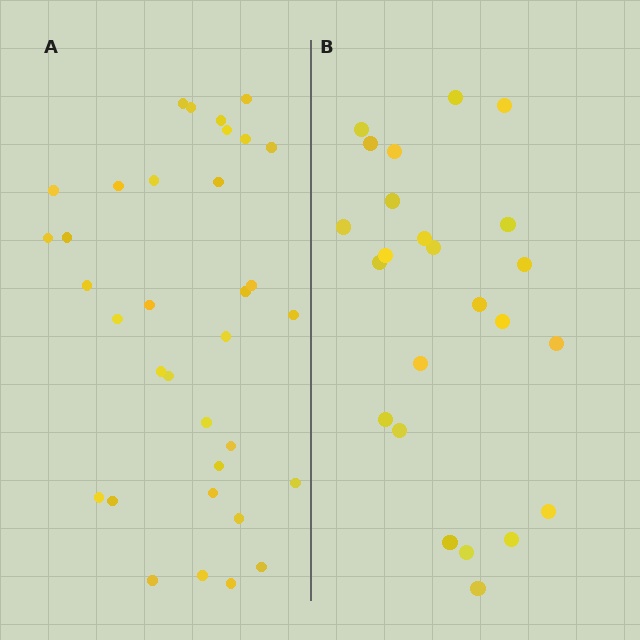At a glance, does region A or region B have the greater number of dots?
Region A (the left region) has more dots.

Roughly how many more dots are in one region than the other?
Region A has roughly 10 or so more dots than region B.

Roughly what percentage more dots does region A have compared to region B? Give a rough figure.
About 40% more.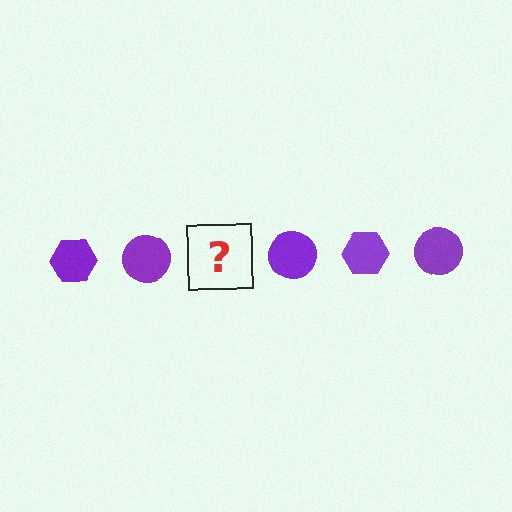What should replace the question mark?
The question mark should be replaced with a purple hexagon.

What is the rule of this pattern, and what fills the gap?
The rule is that the pattern cycles through hexagon, circle shapes in purple. The gap should be filled with a purple hexagon.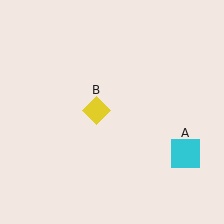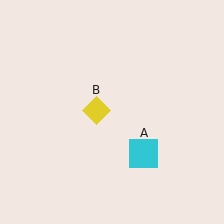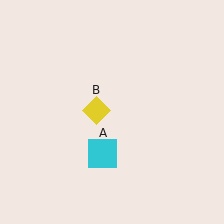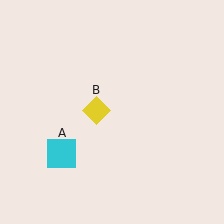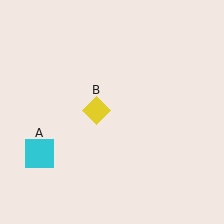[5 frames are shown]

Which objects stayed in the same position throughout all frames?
Yellow diamond (object B) remained stationary.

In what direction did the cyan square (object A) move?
The cyan square (object A) moved left.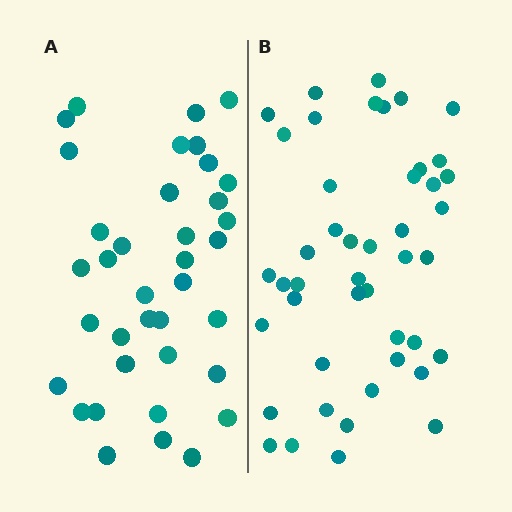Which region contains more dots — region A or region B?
Region B (the right region) has more dots.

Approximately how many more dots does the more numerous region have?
Region B has roughly 8 or so more dots than region A.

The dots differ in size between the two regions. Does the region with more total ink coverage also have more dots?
No. Region A has more total ink coverage because its dots are larger, but region B actually contains more individual dots. Total area can be misleading — the number of items is what matters here.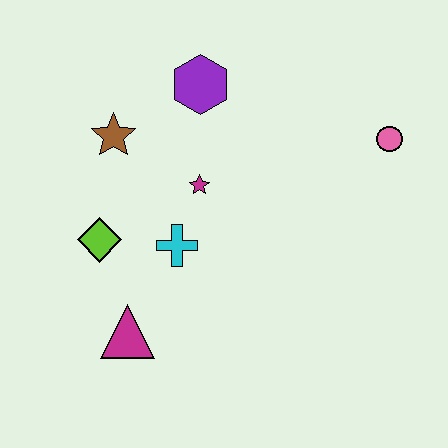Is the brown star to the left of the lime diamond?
No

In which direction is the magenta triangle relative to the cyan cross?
The magenta triangle is below the cyan cross.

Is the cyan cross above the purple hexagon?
No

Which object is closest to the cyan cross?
The magenta star is closest to the cyan cross.